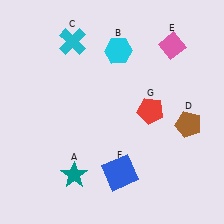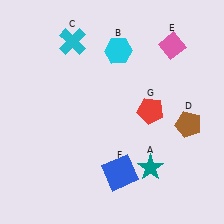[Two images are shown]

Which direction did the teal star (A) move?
The teal star (A) moved right.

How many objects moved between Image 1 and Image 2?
1 object moved between the two images.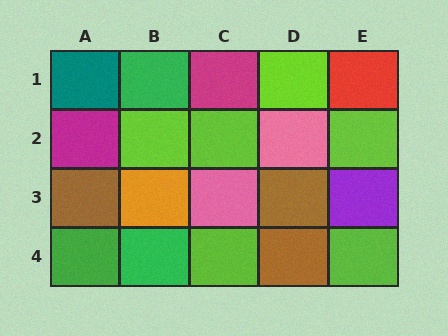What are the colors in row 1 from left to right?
Teal, green, magenta, lime, red.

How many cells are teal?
1 cell is teal.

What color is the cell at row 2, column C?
Lime.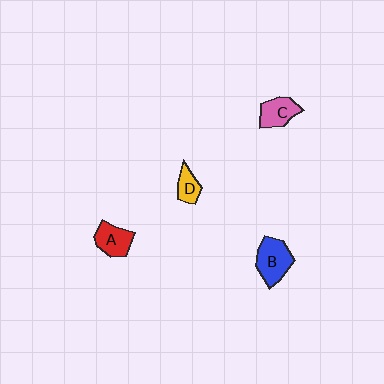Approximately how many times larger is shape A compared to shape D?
Approximately 1.5 times.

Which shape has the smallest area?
Shape D (yellow).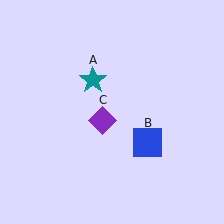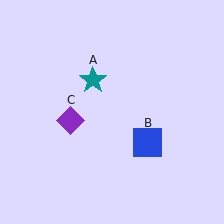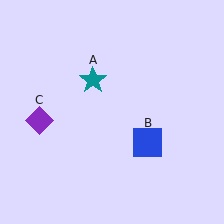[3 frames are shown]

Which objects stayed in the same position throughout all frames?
Teal star (object A) and blue square (object B) remained stationary.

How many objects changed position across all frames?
1 object changed position: purple diamond (object C).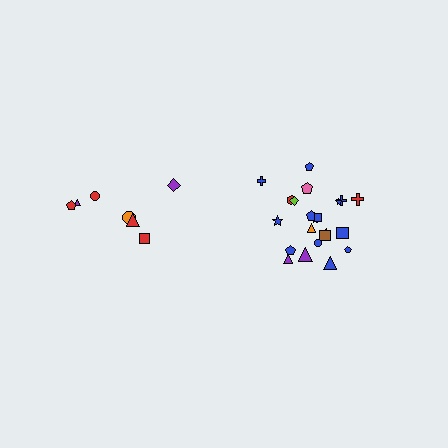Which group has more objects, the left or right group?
The right group.